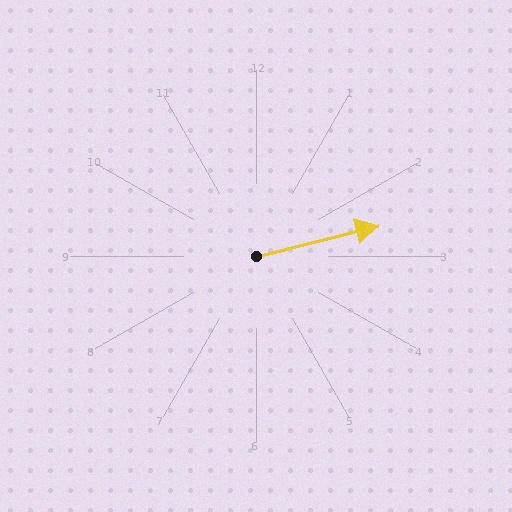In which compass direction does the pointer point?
East.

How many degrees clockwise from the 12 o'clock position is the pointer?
Approximately 76 degrees.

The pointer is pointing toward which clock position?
Roughly 3 o'clock.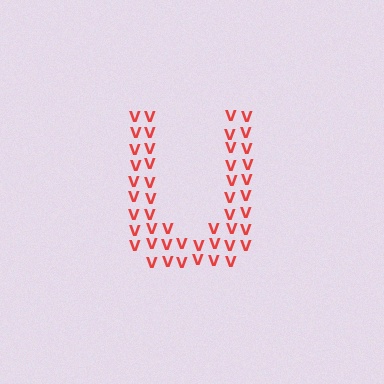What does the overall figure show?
The overall figure shows the letter U.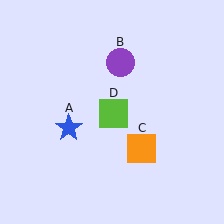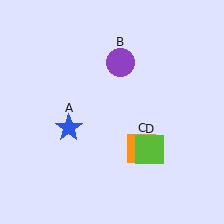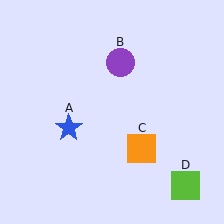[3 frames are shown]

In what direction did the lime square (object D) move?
The lime square (object D) moved down and to the right.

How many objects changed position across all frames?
1 object changed position: lime square (object D).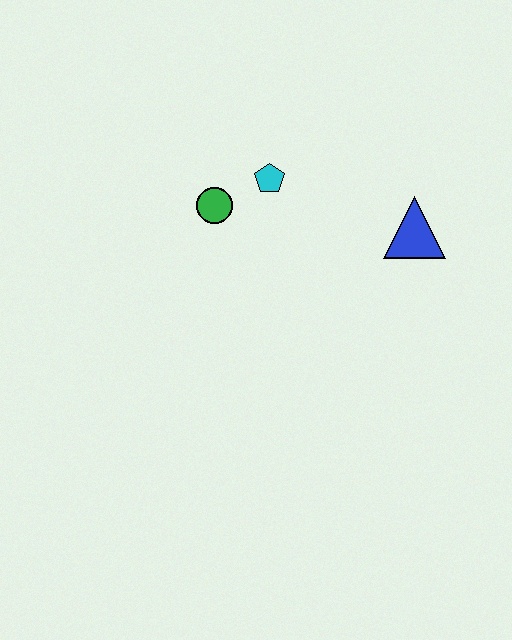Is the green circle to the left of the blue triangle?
Yes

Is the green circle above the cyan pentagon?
No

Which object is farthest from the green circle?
The blue triangle is farthest from the green circle.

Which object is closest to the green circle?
The cyan pentagon is closest to the green circle.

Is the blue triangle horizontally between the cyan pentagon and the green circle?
No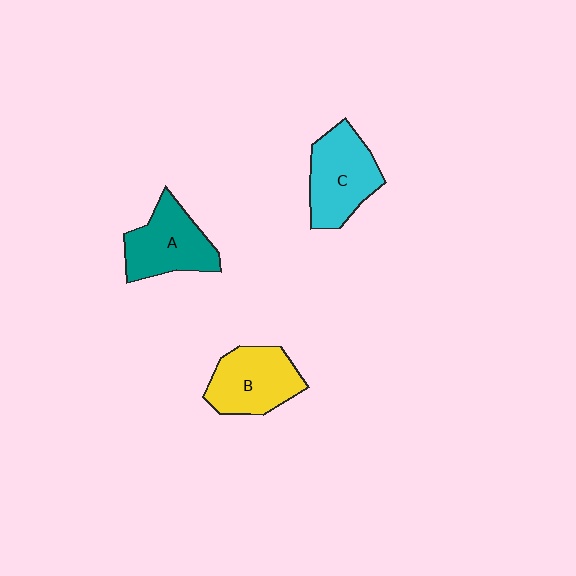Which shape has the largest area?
Shape C (cyan).